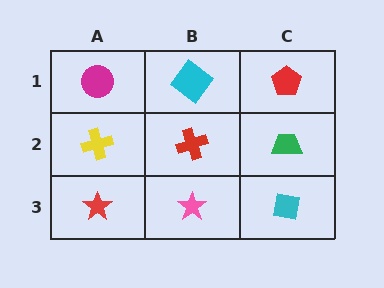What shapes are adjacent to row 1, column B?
A red cross (row 2, column B), a magenta circle (row 1, column A), a red pentagon (row 1, column C).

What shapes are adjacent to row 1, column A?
A yellow cross (row 2, column A), a cyan diamond (row 1, column B).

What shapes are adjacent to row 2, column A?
A magenta circle (row 1, column A), a red star (row 3, column A), a red cross (row 2, column B).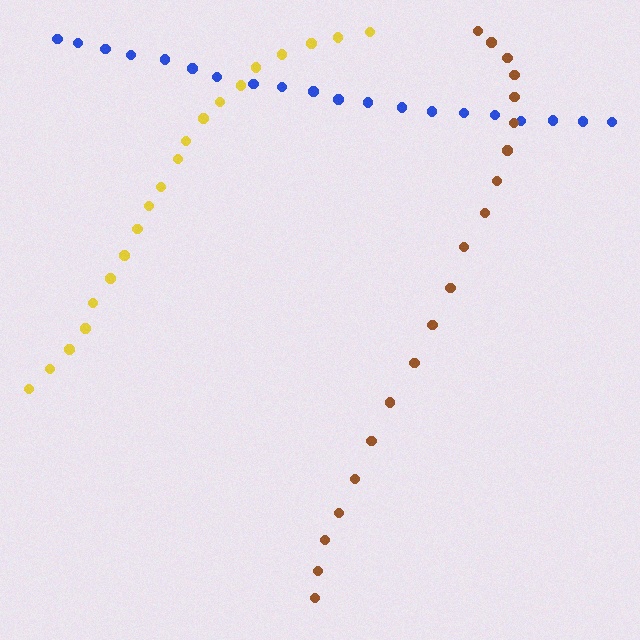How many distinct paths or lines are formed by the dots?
There are 3 distinct paths.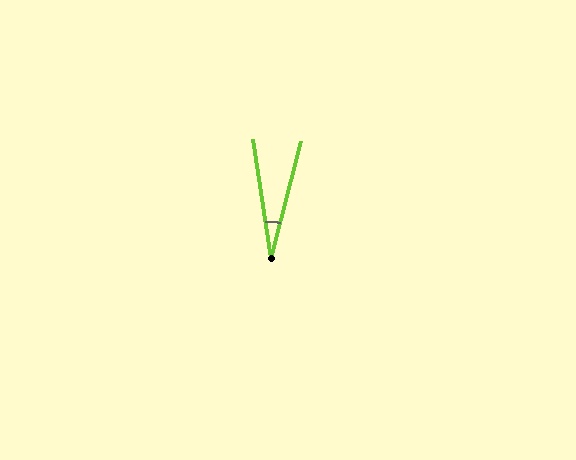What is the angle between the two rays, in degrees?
Approximately 23 degrees.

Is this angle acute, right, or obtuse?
It is acute.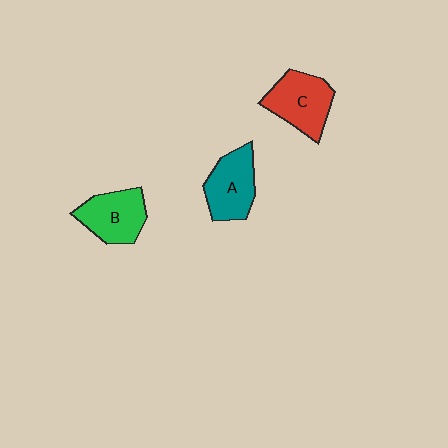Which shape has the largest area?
Shape C (red).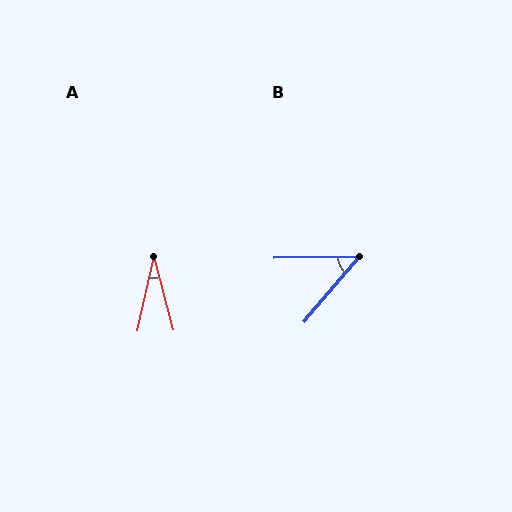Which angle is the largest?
B, at approximately 49 degrees.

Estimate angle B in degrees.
Approximately 49 degrees.